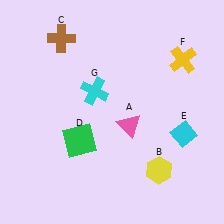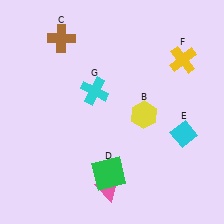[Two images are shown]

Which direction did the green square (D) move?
The green square (D) moved down.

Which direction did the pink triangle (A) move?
The pink triangle (A) moved down.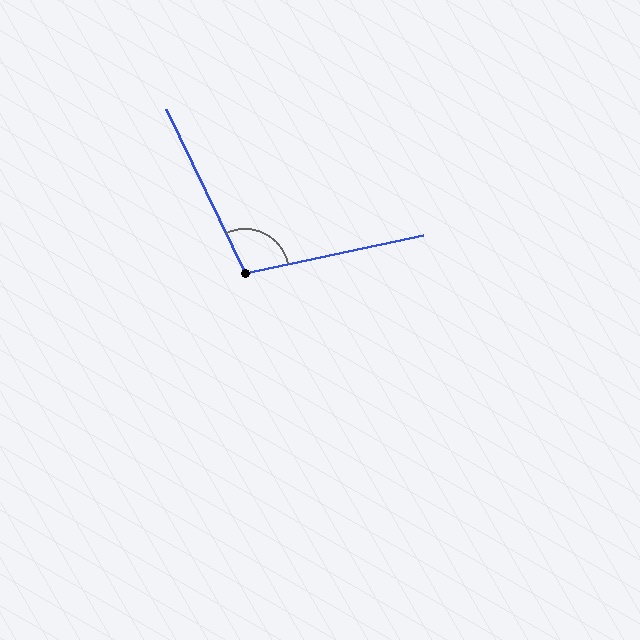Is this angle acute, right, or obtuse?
It is obtuse.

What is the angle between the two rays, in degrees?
Approximately 104 degrees.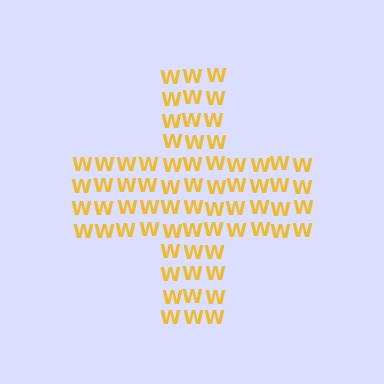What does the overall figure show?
The overall figure shows a cross.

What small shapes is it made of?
It is made of small letter W's.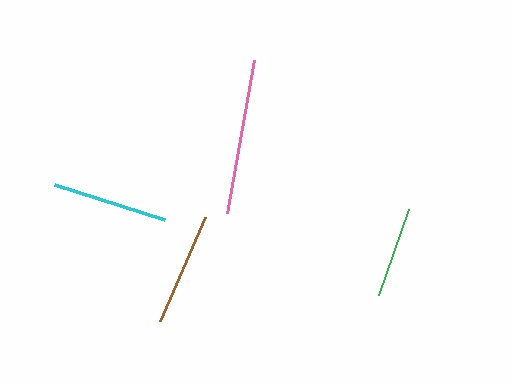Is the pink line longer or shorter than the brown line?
The pink line is longer than the brown line.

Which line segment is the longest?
The pink line is the longest at approximately 156 pixels.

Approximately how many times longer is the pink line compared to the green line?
The pink line is approximately 1.7 times the length of the green line.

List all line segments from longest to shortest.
From longest to shortest: pink, cyan, brown, green.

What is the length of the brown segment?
The brown segment is approximately 114 pixels long.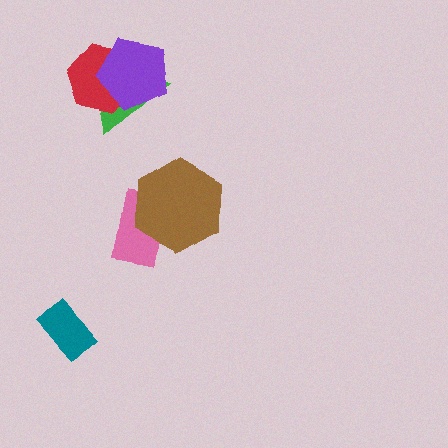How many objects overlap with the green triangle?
2 objects overlap with the green triangle.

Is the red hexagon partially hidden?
Yes, it is partially covered by another shape.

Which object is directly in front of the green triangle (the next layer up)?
The red hexagon is directly in front of the green triangle.